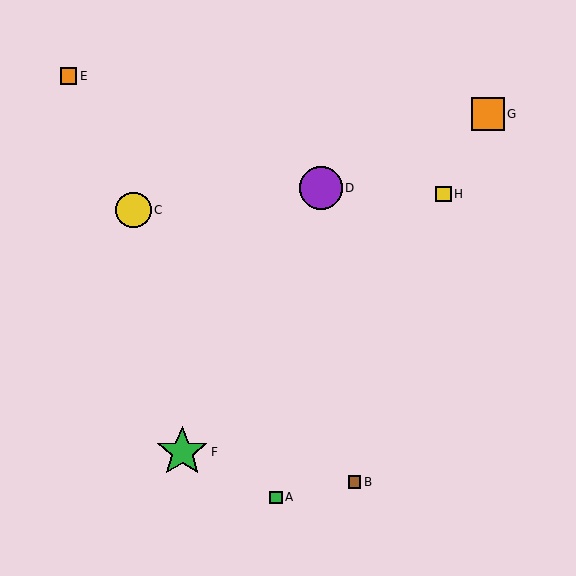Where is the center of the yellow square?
The center of the yellow square is at (443, 194).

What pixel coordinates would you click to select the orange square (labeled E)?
Click at (68, 76) to select the orange square E.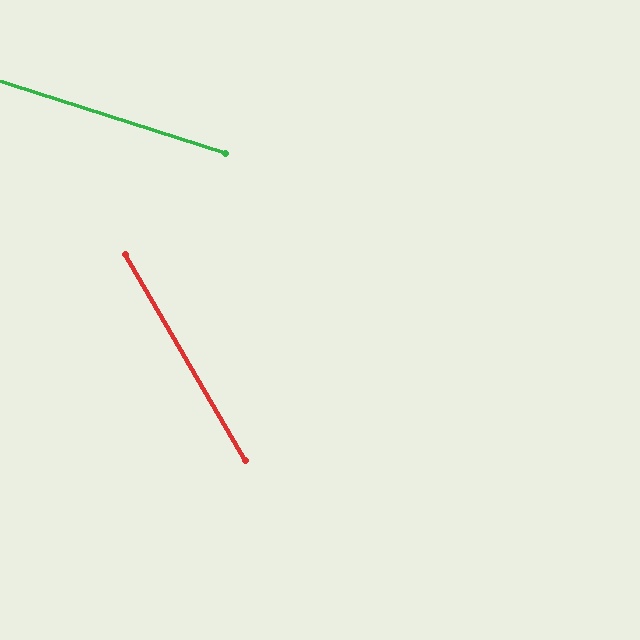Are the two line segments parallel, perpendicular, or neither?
Neither parallel nor perpendicular — they differ by about 42°.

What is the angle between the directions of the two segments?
Approximately 42 degrees.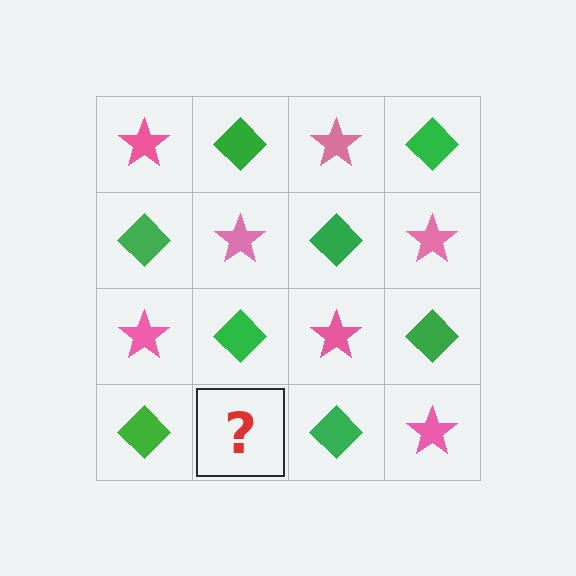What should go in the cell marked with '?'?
The missing cell should contain a pink star.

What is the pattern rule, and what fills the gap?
The rule is that it alternates pink star and green diamond in a checkerboard pattern. The gap should be filled with a pink star.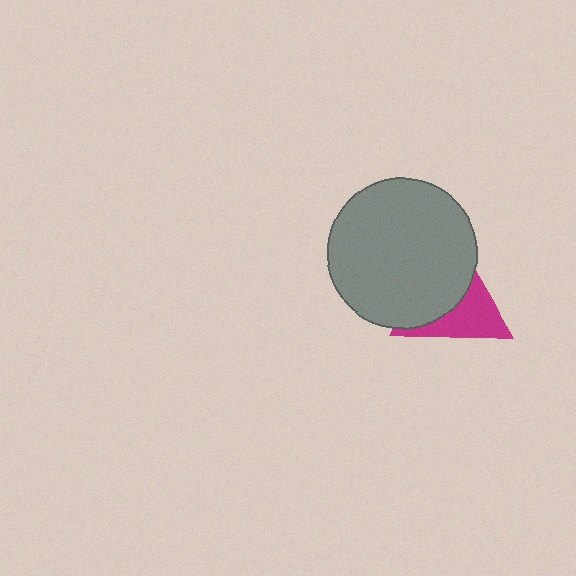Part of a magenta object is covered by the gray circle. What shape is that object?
It is a triangle.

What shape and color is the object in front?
The object in front is a gray circle.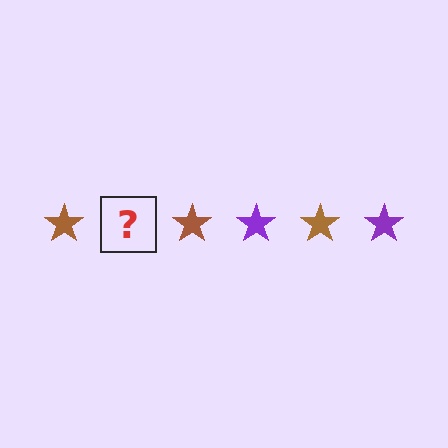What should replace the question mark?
The question mark should be replaced with a purple star.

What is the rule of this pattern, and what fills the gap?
The rule is that the pattern cycles through brown, purple stars. The gap should be filled with a purple star.